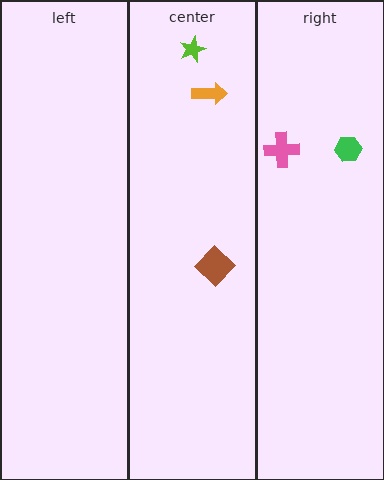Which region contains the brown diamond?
The center region.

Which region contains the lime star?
The center region.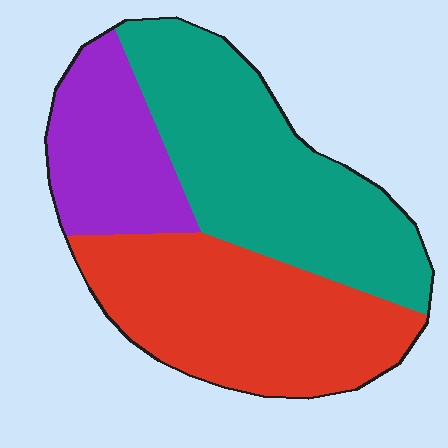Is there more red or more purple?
Red.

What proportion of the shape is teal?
Teal takes up about two fifths (2/5) of the shape.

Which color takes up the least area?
Purple, at roughly 20%.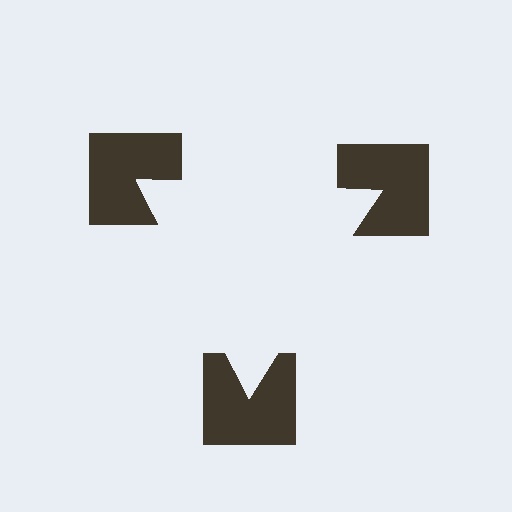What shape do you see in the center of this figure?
An illusory triangle — its edges are inferred from the aligned wedge cuts in the notched squares, not physically drawn.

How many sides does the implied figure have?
3 sides.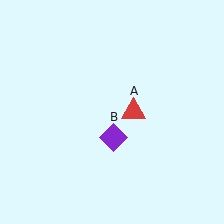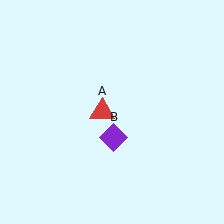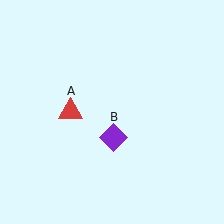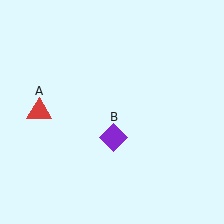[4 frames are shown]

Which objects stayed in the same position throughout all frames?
Purple diamond (object B) remained stationary.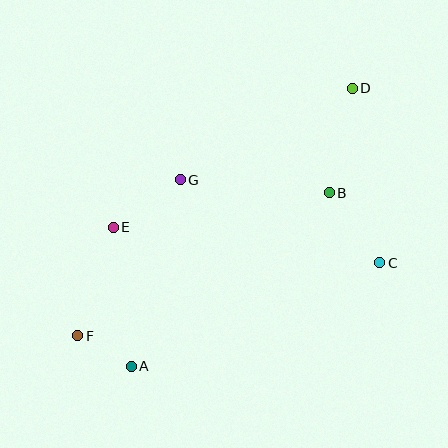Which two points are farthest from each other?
Points D and F are farthest from each other.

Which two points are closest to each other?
Points A and F are closest to each other.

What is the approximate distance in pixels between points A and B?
The distance between A and B is approximately 263 pixels.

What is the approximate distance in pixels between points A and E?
The distance between A and E is approximately 140 pixels.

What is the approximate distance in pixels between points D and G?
The distance between D and G is approximately 195 pixels.